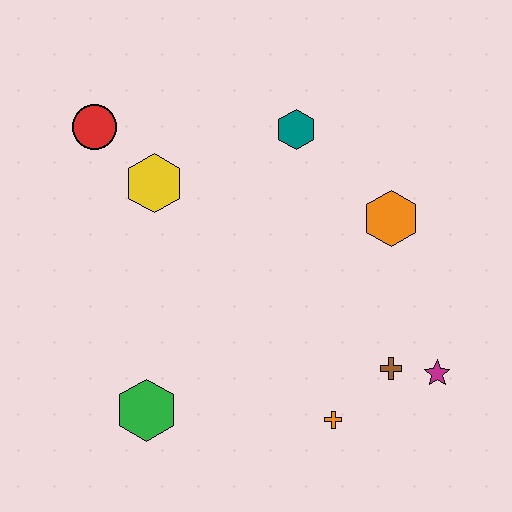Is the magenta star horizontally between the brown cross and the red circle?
No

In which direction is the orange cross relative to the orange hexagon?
The orange cross is below the orange hexagon.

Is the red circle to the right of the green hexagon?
No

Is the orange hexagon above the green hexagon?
Yes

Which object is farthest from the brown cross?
The red circle is farthest from the brown cross.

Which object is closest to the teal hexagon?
The orange hexagon is closest to the teal hexagon.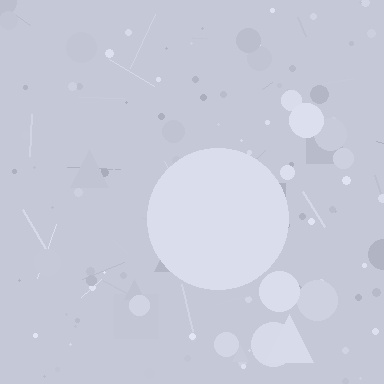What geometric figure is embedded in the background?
A circle is embedded in the background.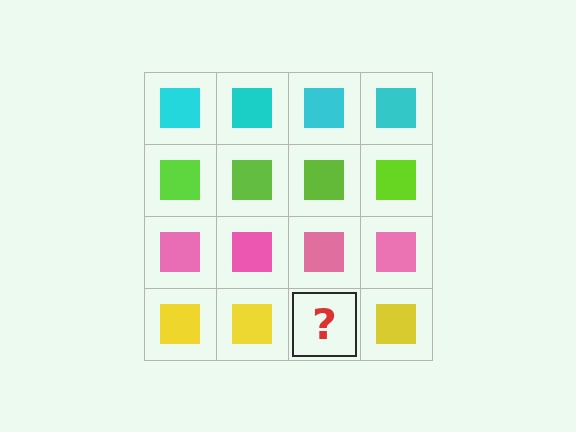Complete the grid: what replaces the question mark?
The question mark should be replaced with a yellow square.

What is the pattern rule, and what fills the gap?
The rule is that each row has a consistent color. The gap should be filled with a yellow square.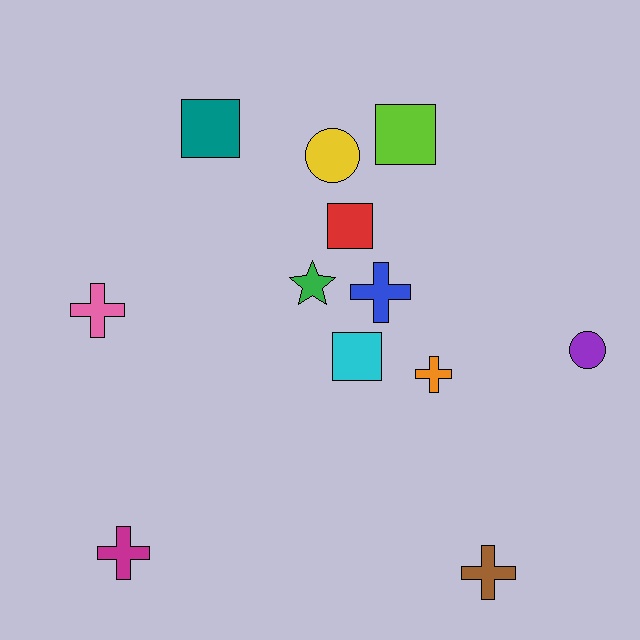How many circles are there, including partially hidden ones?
There are 2 circles.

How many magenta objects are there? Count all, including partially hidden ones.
There is 1 magenta object.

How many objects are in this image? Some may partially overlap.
There are 12 objects.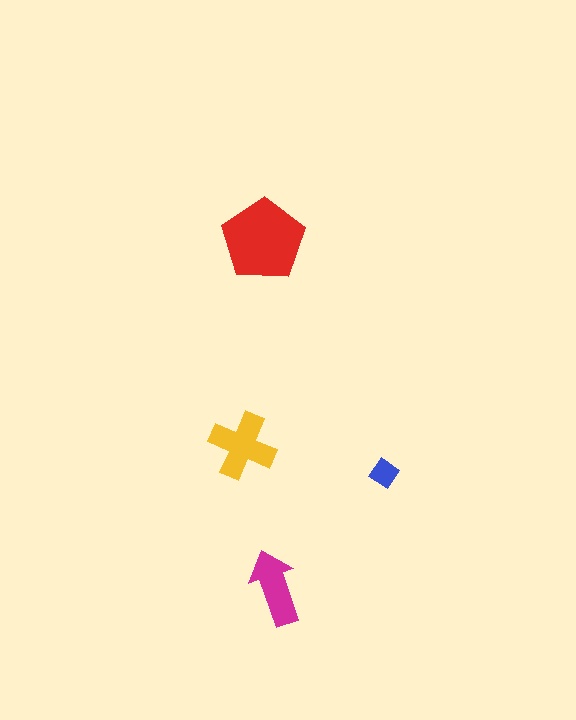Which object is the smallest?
The blue diamond.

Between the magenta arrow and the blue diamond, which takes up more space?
The magenta arrow.